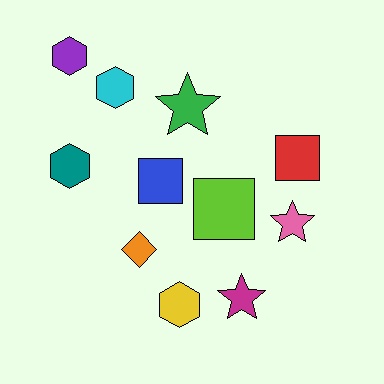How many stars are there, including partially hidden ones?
There are 3 stars.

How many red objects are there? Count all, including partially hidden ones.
There is 1 red object.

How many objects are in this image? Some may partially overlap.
There are 11 objects.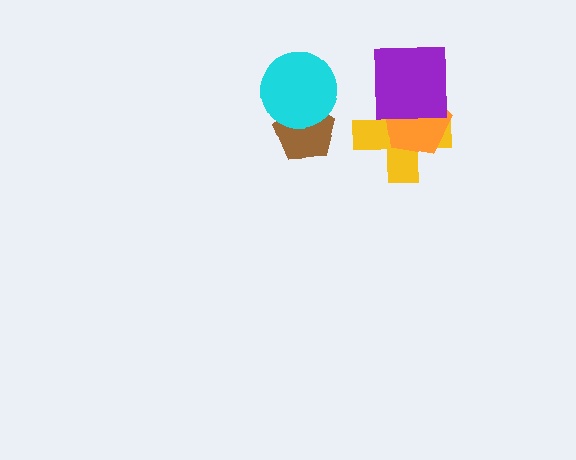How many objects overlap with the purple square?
2 objects overlap with the purple square.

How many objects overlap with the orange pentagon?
2 objects overlap with the orange pentagon.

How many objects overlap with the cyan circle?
1 object overlaps with the cyan circle.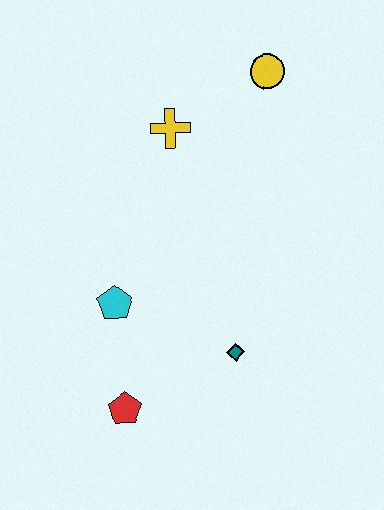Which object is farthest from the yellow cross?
The red pentagon is farthest from the yellow cross.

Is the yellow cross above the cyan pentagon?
Yes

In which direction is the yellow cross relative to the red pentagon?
The yellow cross is above the red pentagon.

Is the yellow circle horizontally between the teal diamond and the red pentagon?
No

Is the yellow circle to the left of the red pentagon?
No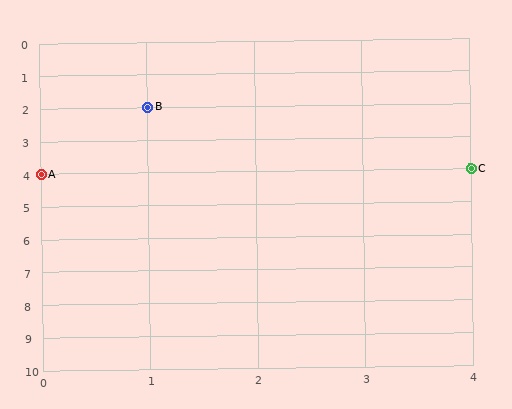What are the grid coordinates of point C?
Point C is at grid coordinates (4, 4).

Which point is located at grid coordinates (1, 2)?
Point B is at (1, 2).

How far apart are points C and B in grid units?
Points C and B are 3 columns and 2 rows apart (about 3.6 grid units diagonally).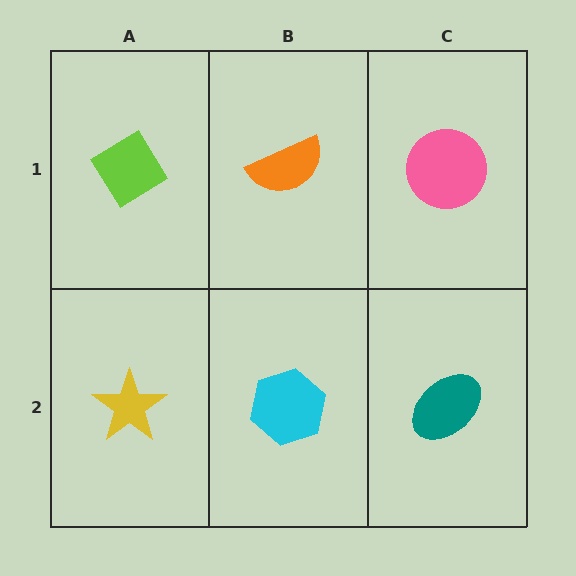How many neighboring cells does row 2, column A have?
2.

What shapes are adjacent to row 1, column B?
A cyan hexagon (row 2, column B), a lime diamond (row 1, column A), a pink circle (row 1, column C).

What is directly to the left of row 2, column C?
A cyan hexagon.